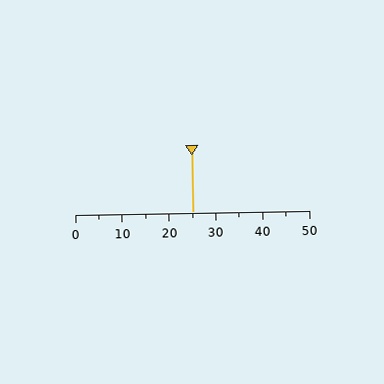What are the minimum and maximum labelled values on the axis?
The axis runs from 0 to 50.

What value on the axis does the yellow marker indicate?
The marker indicates approximately 25.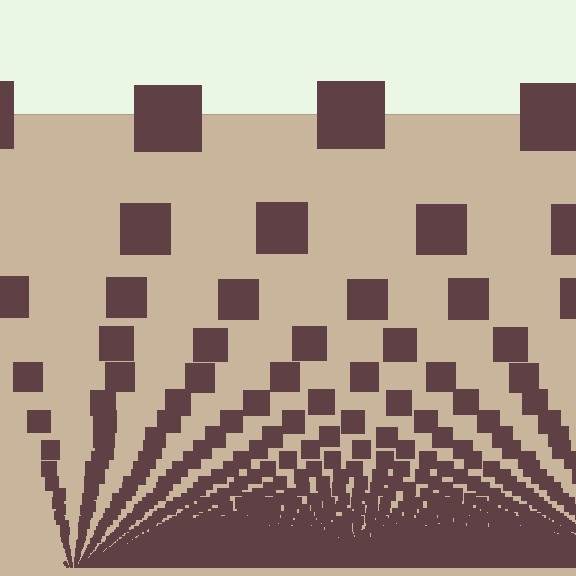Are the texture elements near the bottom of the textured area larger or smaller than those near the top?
Smaller. The gradient is inverted — elements near the bottom are smaller and denser.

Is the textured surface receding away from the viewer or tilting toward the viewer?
The surface appears to tilt toward the viewer. Texture elements get larger and sparser toward the top.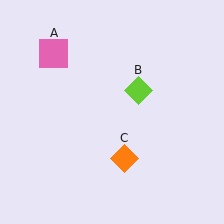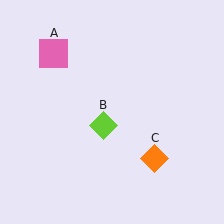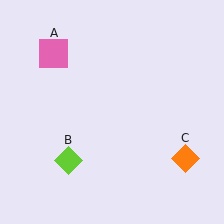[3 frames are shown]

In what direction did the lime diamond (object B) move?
The lime diamond (object B) moved down and to the left.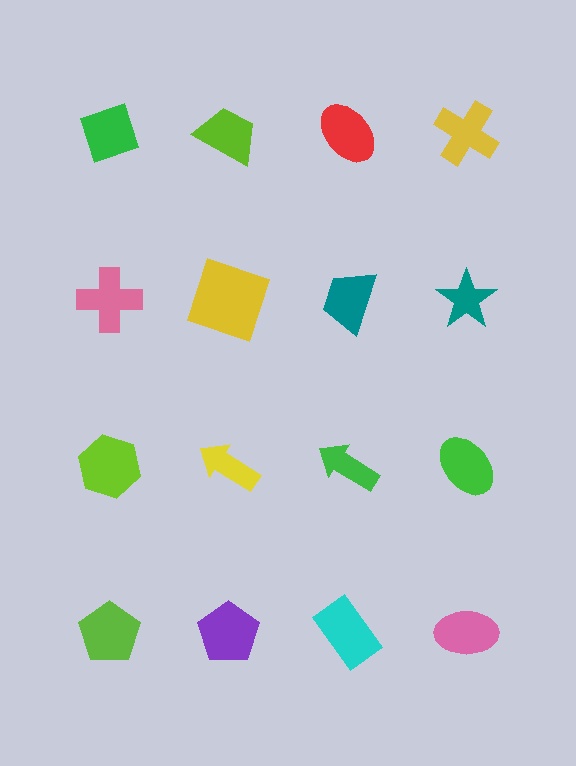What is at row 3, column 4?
A green ellipse.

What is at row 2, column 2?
A yellow square.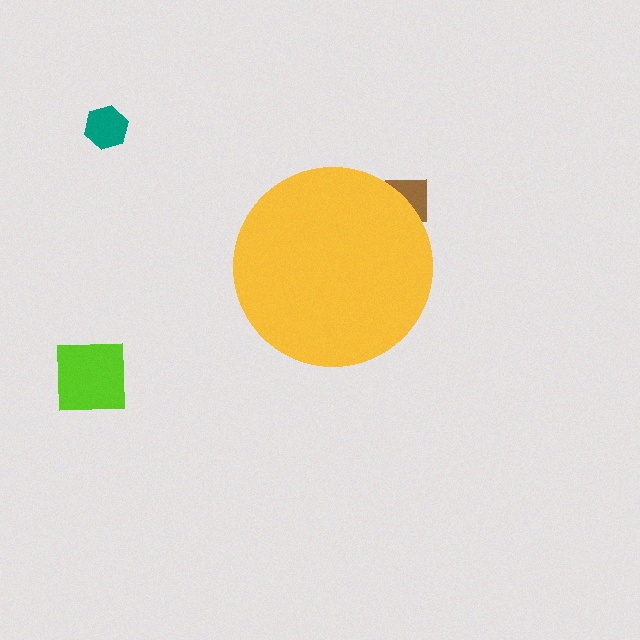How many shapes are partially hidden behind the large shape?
1 shape is partially hidden.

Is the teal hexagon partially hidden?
No, the teal hexagon is fully visible.